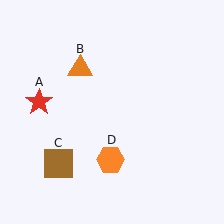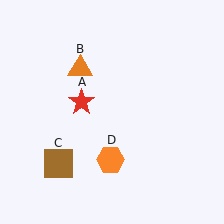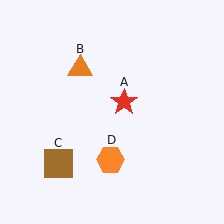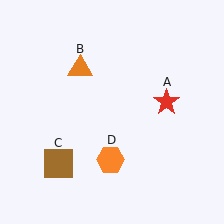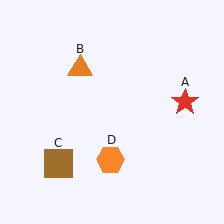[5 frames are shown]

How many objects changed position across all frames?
1 object changed position: red star (object A).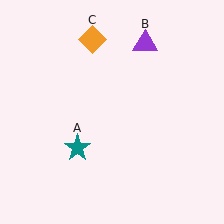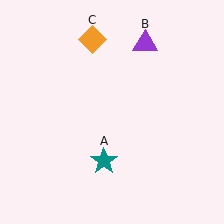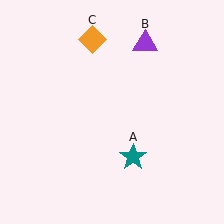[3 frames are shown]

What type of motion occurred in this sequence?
The teal star (object A) rotated counterclockwise around the center of the scene.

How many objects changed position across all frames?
1 object changed position: teal star (object A).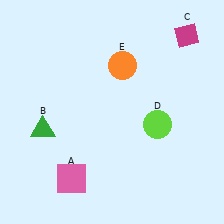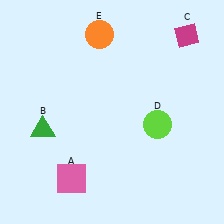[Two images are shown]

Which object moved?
The orange circle (E) moved up.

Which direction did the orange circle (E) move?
The orange circle (E) moved up.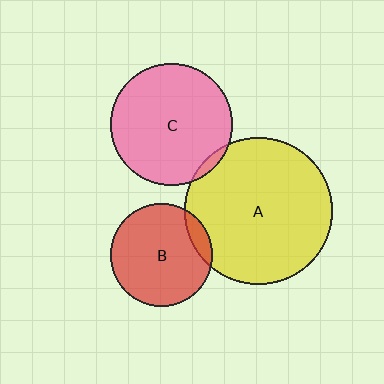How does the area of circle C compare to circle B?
Approximately 1.4 times.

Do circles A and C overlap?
Yes.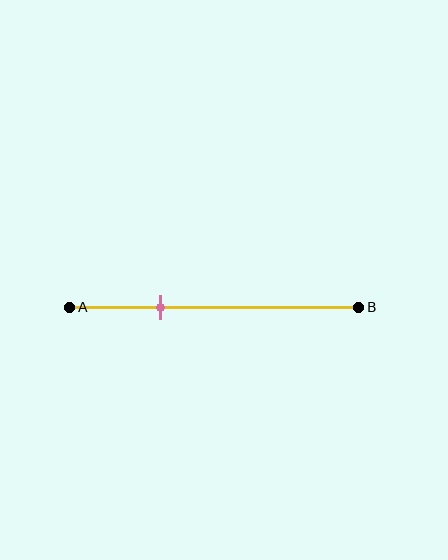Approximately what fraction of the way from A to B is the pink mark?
The pink mark is approximately 30% of the way from A to B.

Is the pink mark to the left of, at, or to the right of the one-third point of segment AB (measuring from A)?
The pink mark is approximately at the one-third point of segment AB.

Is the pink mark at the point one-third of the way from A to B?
Yes, the mark is approximately at the one-third point.